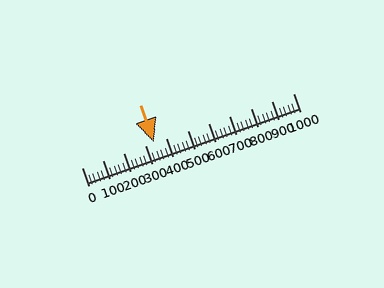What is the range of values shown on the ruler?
The ruler shows values from 0 to 1000.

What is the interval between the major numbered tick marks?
The major tick marks are spaced 100 units apart.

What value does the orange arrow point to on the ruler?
The orange arrow points to approximately 340.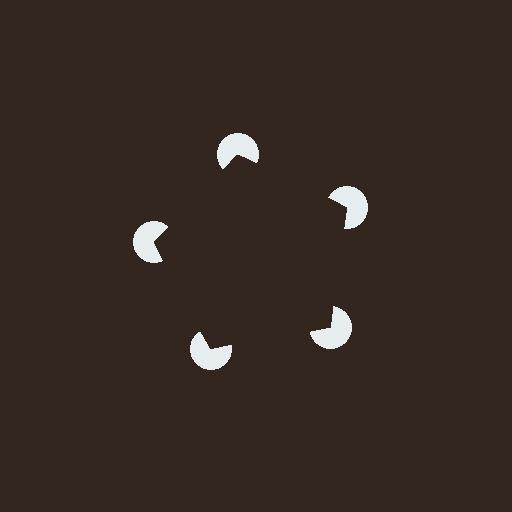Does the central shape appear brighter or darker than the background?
It typically appears slightly darker than the background, even though no actual brightness change is drawn.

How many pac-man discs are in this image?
There are 5 — one at each vertex of the illusory pentagon.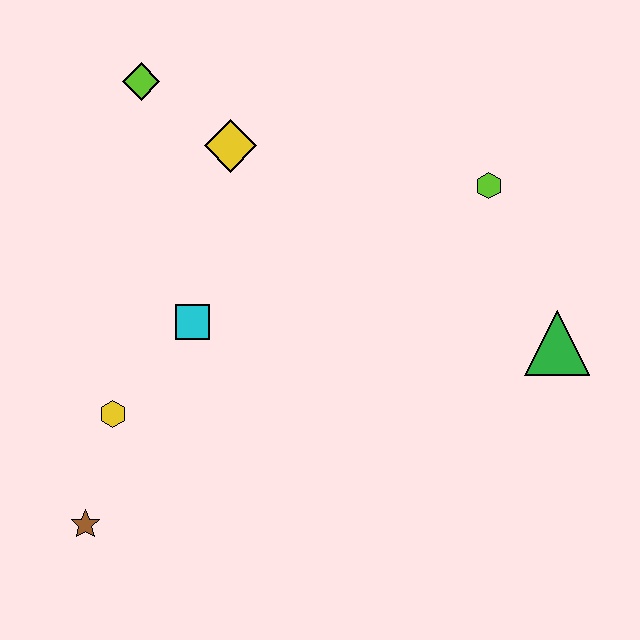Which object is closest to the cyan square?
The yellow hexagon is closest to the cyan square.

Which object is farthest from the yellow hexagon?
The green triangle is farthest from the yellow hexagon.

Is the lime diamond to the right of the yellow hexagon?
Yes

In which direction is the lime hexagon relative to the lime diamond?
The lime hexagon is to the right of the lime diamond.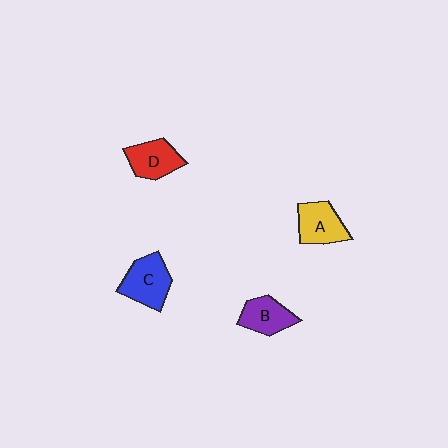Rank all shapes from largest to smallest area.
From largest to smallest: C (blue), A (yellow), D (red), B (purple).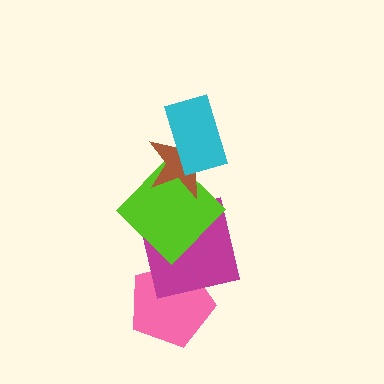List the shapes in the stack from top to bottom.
From top to bottom: the cyan rectangle, the brown star, the lime diamond, the magenta square, the pink pentagon.